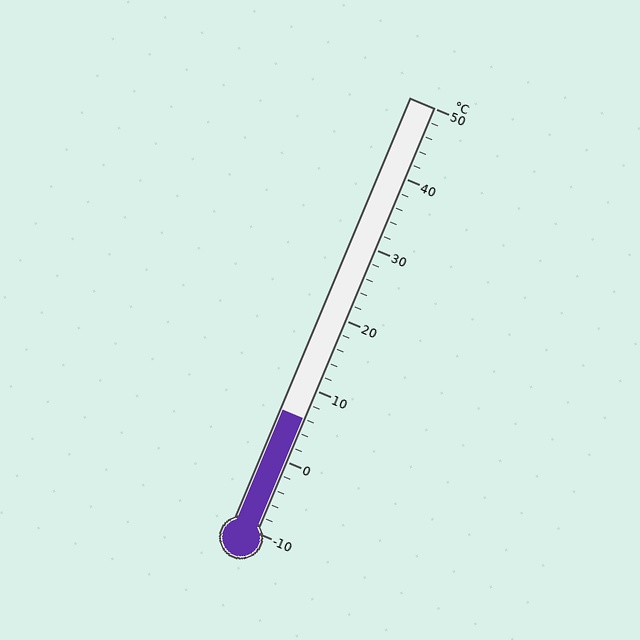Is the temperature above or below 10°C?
The temperature is below 10°C.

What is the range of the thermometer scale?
The thermometer scale ranges from -10°C to 50°C.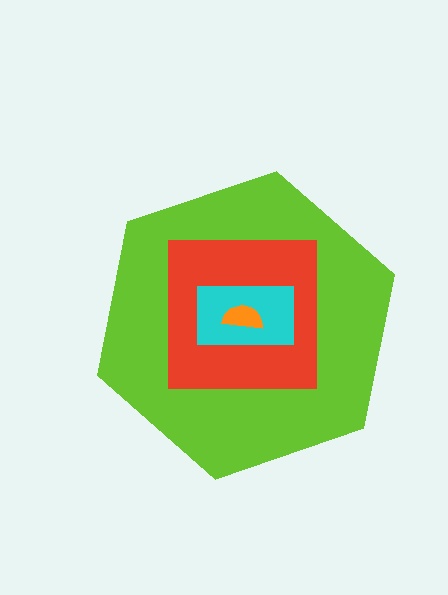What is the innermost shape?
The orange semicircle.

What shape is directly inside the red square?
The cyan rectangle.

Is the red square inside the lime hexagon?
Yes.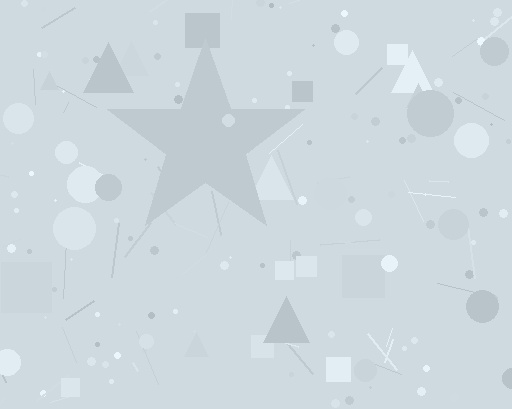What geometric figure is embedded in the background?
A star is embedded in the background.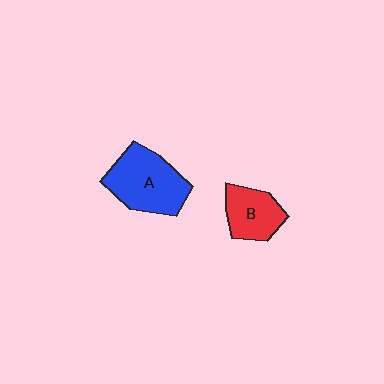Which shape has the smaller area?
Shape B (red).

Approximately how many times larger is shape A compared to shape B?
Approximately 1.6 times.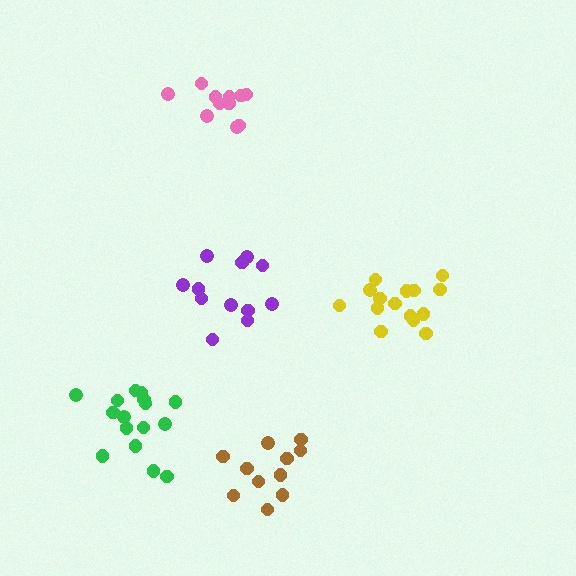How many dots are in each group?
Group 1: 12 dots, Group 2: 11 dots, Group 3: 15 dots, Group 4: 11 dots, Group 5: 16 dots (65 total).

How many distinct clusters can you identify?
There are 5 distinct clusters.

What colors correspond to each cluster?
The clusters are colored: purple, brown, yellow, pink, green.